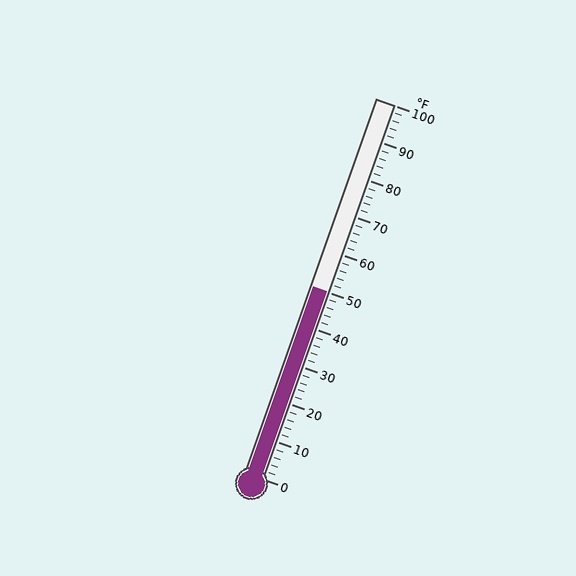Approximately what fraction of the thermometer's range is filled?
The thermometer is filled to approximately 50% of its range.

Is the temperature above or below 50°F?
The temperature is at 50°F.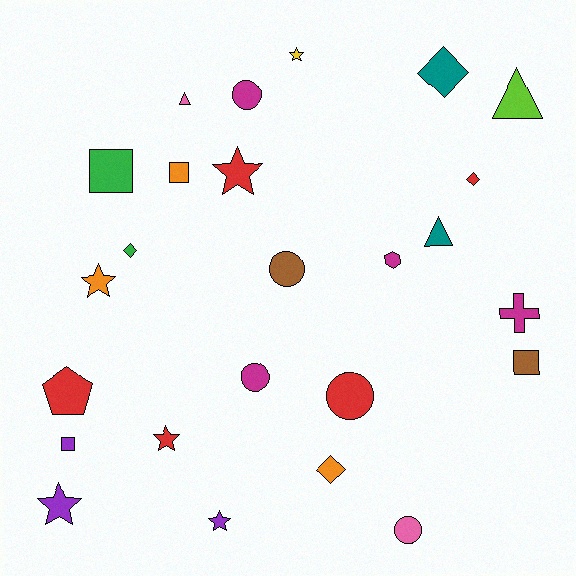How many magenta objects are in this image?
There are 4 magenta objects.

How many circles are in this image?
There are 5 circles.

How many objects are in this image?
There are 25 objects.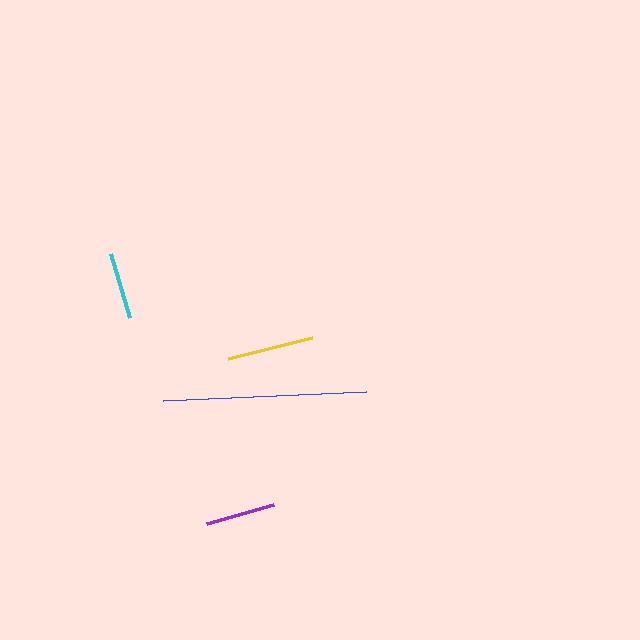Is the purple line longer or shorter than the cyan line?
The purple line is longer than the cyan line.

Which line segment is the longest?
The blue line is the longest at approximately 203 pixels.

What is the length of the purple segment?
The purple segment is approximately 70 pixels long.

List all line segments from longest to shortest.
From longest to shortest: blue, yellow, purple, cyan.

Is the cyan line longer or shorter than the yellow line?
The yellow line is longer than the cyan line.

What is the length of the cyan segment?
The cyan segment is approximately 66 pixels long.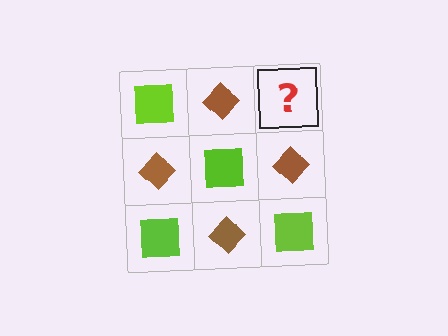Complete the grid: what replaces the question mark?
The question mark should be replaced with a lime square.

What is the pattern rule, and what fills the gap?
The rule is that it alternates lime square and brown diamond in a checkerboard pattern. The gap should be filled with a lime square.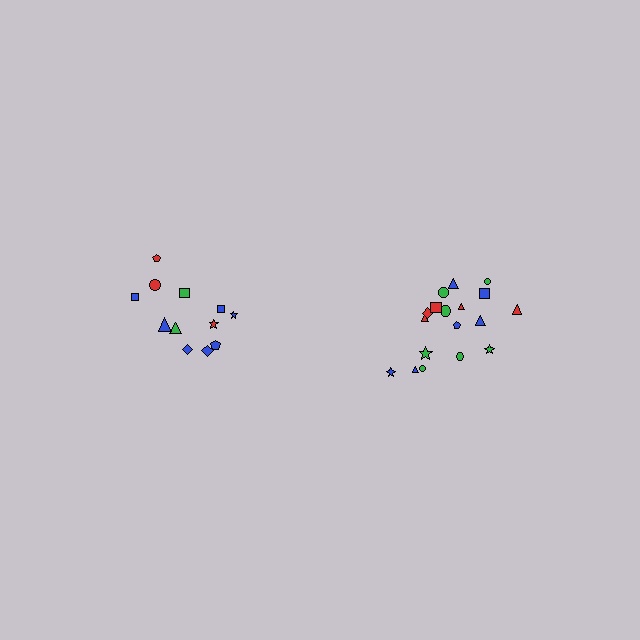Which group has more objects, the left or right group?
The right group.